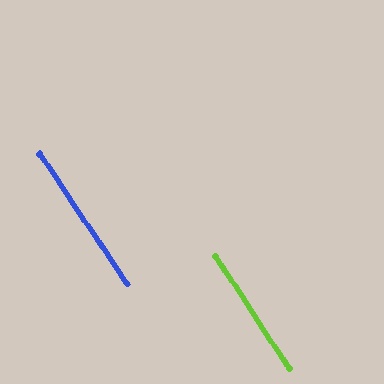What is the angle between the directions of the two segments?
Approximately 1 degree.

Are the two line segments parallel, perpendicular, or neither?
Parallel — their directions differ by only 0.8°.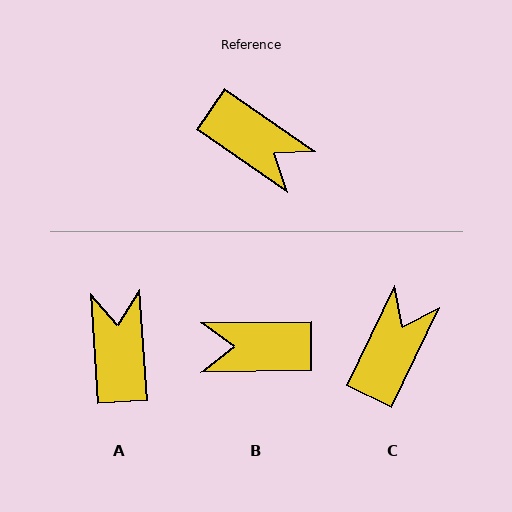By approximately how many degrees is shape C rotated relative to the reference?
Approximately 99 degrees counter-clockwise.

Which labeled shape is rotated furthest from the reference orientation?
B, about 145 degrees away.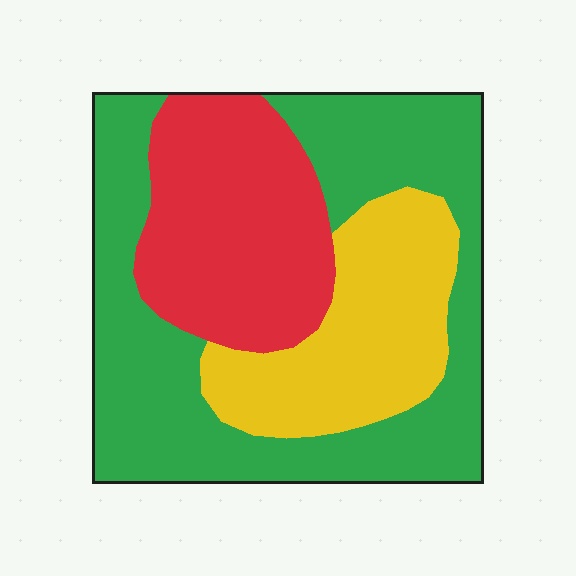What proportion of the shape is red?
Red takes up about one quarter (1/4) of the shape.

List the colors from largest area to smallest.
From largest to smallest: green, red, yellow.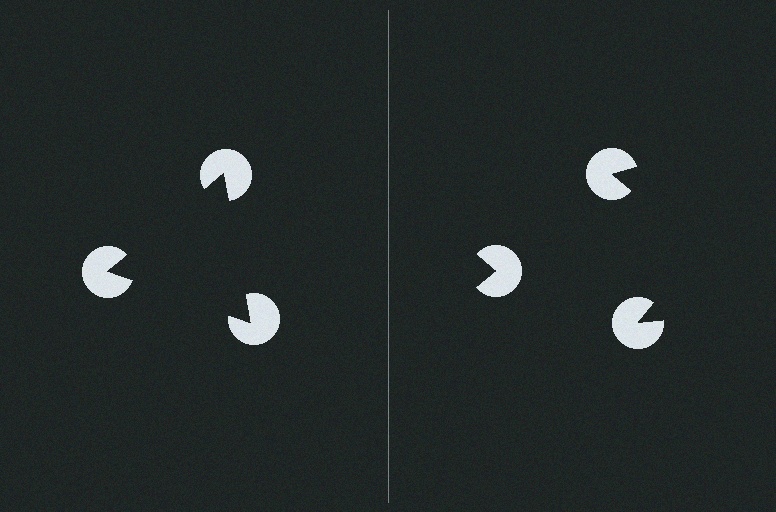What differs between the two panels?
The pac-man discs are positioned identically on both sides; only the wedge orientations differ. On the left they align to a triangle; on the right they are misaligned.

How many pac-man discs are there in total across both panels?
6 — 3 on each side.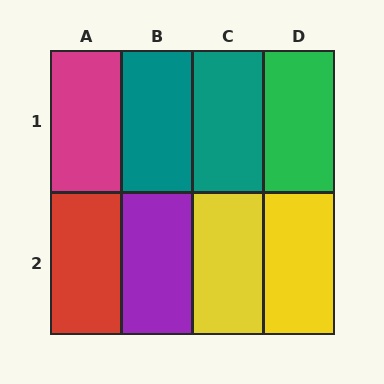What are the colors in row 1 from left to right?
Magenta, teal, teal, green.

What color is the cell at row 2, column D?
Yellow.